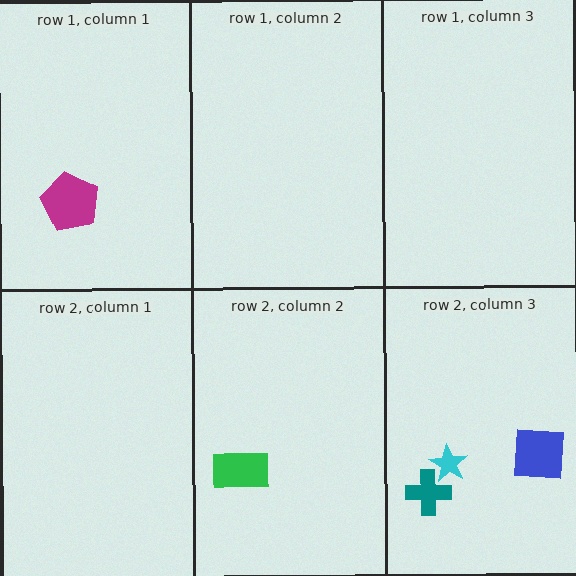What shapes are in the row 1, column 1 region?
The magenta pentagon.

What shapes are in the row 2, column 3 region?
The cyan star, the blue square, the teal cross.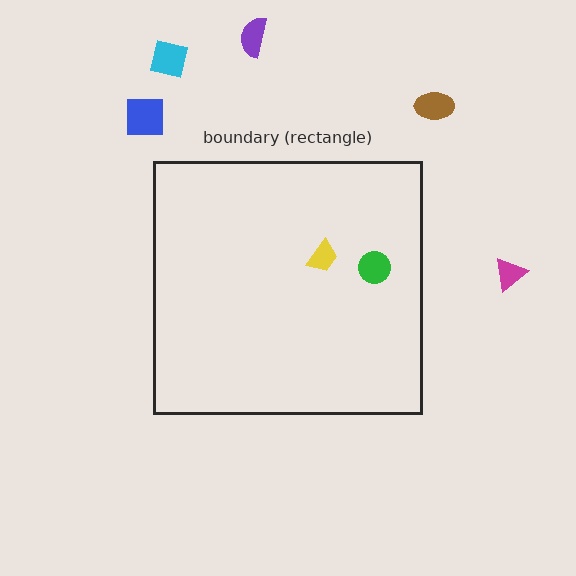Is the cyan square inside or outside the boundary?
Outside.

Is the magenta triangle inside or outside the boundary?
Outside.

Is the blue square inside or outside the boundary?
Outside.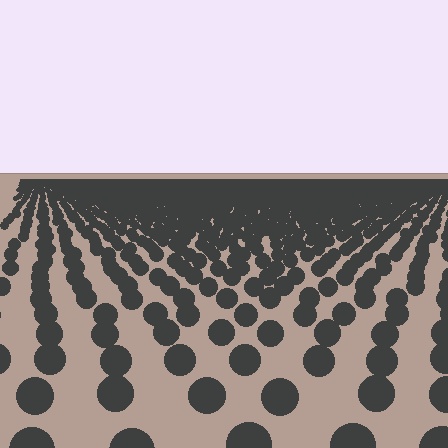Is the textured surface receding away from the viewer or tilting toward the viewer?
The surface is receding away from the viewer. Texture elements get smaller and denser toward the top.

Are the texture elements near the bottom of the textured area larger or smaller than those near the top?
Larger. Near the bottom, elements are closer to the viewer and appear at a bigger on-screen size.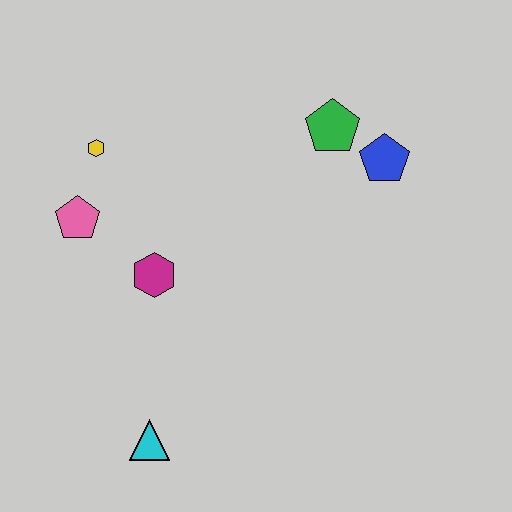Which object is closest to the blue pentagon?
The green pentagon is closest to the blue pentagon.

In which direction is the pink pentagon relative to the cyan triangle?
The pink pentagon is above the cyan triangle.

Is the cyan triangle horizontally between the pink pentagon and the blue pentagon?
Yes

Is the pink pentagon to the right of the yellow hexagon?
No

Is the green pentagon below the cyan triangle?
No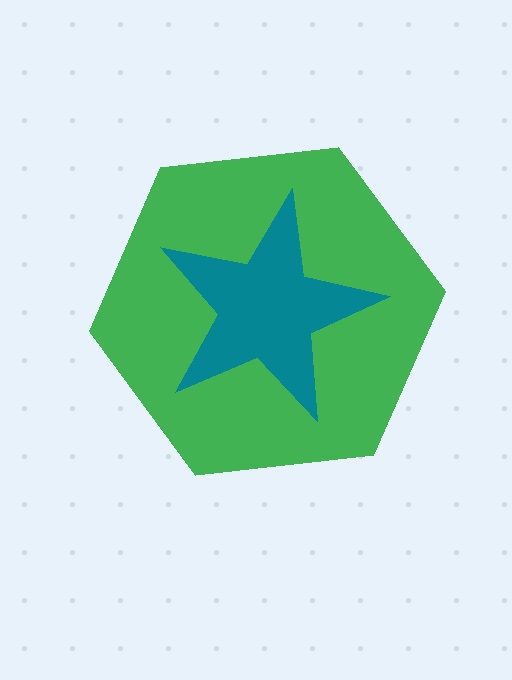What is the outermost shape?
The green hexagon.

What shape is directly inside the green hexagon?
The teal star.